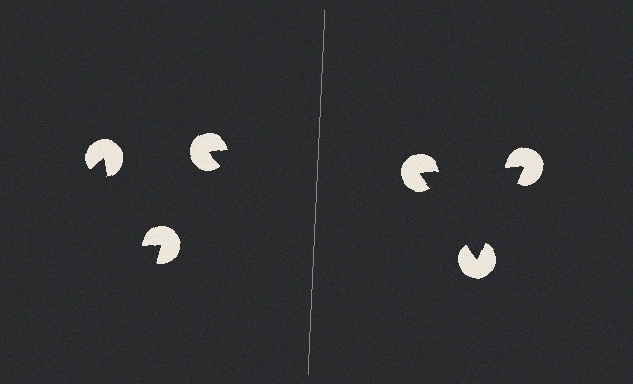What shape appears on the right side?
An illusory triangle.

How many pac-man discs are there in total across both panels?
6 — 3 on each side.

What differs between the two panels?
The pac-man discs are positioned identically on both sides; only the wedge orientations differ. On the right they align to a triangle; on the left they are misaligned.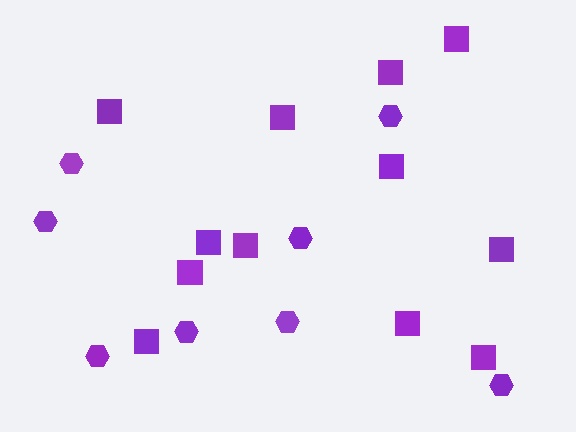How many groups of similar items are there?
There are 2 groups: one group of squares (12) and one group of hexagons (8).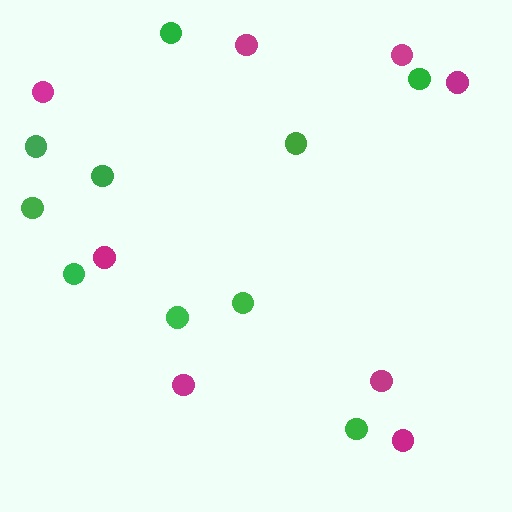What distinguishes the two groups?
There are 2 groups: one group of magenta circles (8) and one group of green circles (10).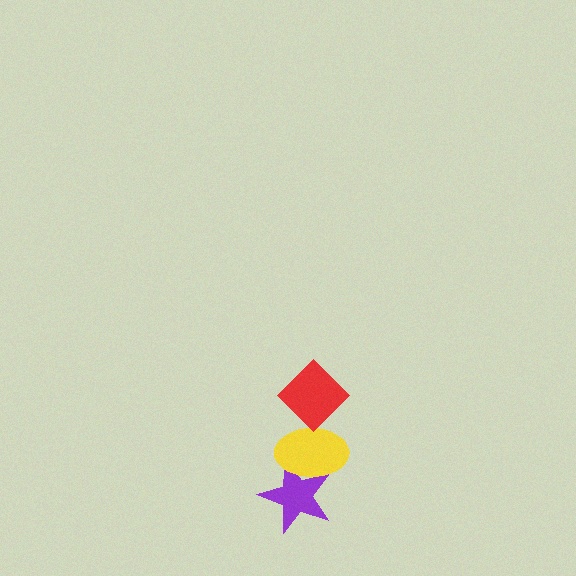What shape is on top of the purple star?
The yellow ellipse is on top of the purple star.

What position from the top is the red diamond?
The red diamond is 1st from the top.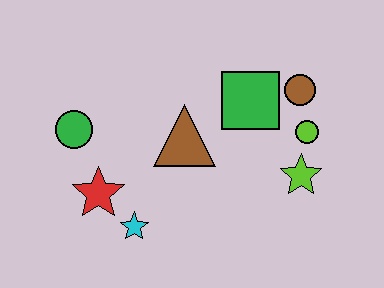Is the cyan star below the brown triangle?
Yes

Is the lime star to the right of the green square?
Yes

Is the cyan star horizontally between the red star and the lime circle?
Yes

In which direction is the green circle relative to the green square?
The green circle is to the left of the green square.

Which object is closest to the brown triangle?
The green square is closest to the brown triangle.